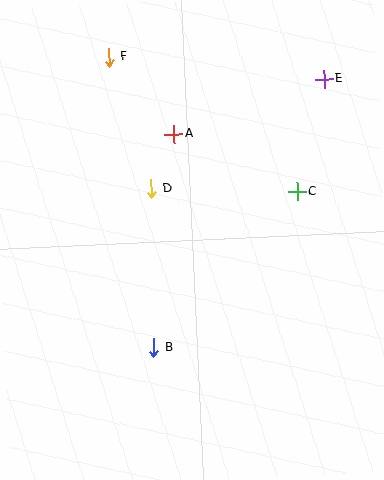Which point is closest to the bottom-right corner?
Point B is closest to the bottom-right corner.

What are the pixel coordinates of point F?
Point F is at (109, 57).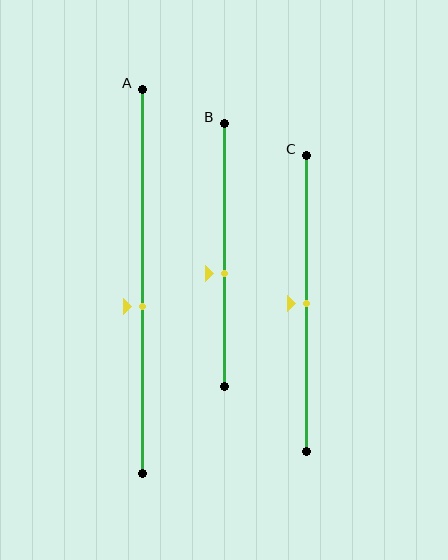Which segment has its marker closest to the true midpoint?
Segment C has its marker closest to the true midpoint.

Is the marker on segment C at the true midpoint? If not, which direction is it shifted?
Yes, the marker on segment C is at the true midpoint.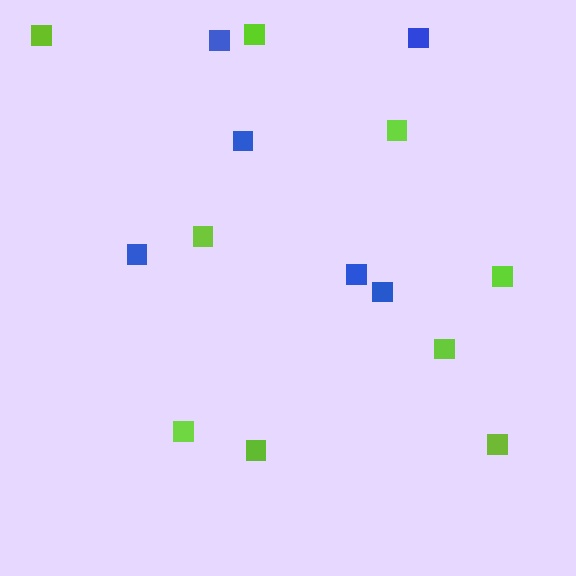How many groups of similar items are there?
There are 2 groups: one group of blue squares (6) and one group of lime squares (9).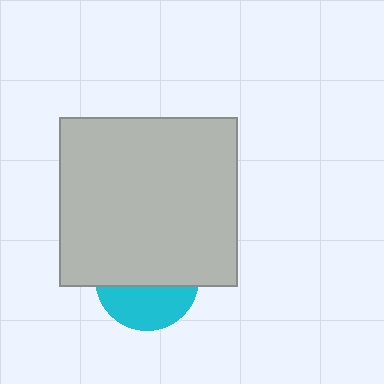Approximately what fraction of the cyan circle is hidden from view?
Roughly 61% of the cyan circle is hidden behind the light gray rectangle.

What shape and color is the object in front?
The object in front is a light gray rectangle.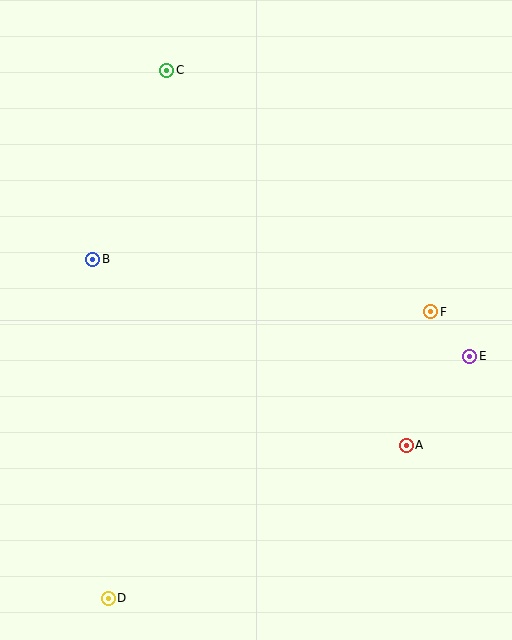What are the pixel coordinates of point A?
Point A is at (406, 445).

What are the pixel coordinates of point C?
Point C is at (167, 70).